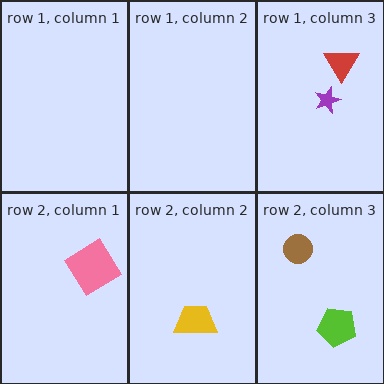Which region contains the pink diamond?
The row 2, column 1 region.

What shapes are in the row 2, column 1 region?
The pink diamond.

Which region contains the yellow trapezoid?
The row 2, column 2 region.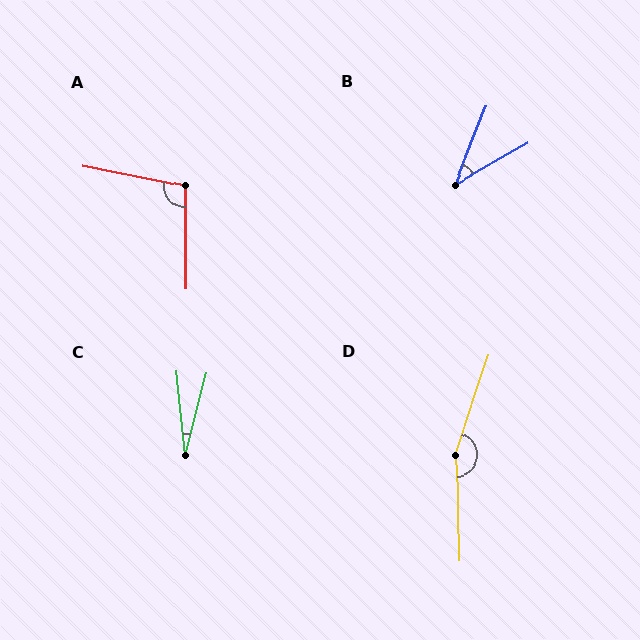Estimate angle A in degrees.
Approximately 101 degrees.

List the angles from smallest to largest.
C (20°), B (38°), A (101°), D (160°).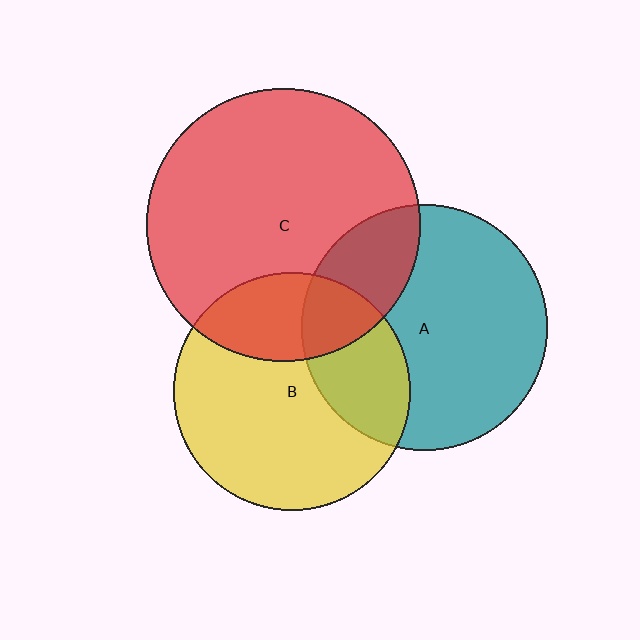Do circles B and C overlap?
Yes.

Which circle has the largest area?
Circle C (red).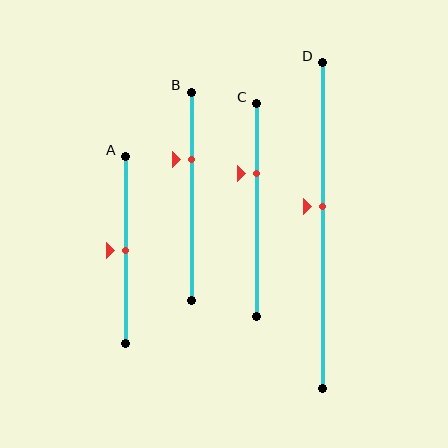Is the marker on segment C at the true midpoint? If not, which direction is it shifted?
No, the marker on segment C is shifted upward by about 17% of the segment length.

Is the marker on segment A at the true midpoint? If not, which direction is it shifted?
Yes, the marker on segment A is at the true midpoint.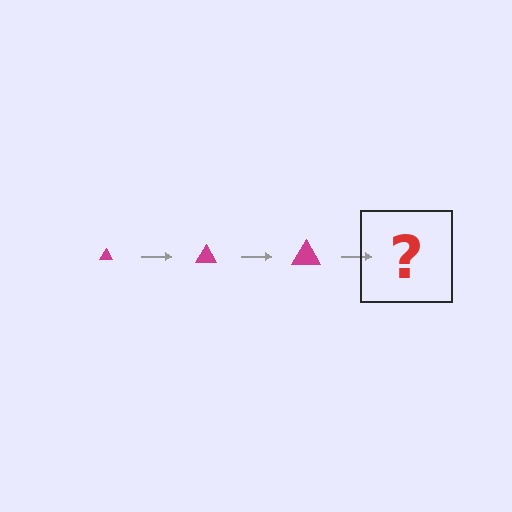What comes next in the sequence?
The next element should be a magenta triangle, larger than the previous one.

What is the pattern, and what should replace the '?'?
The pattern is that the triangle gets progressively larger each step. The '?' should be a magenta triangle, larger than the previous one.